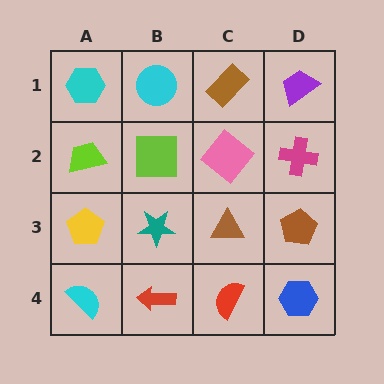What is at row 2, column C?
A pink diamond.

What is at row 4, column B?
A red arrow.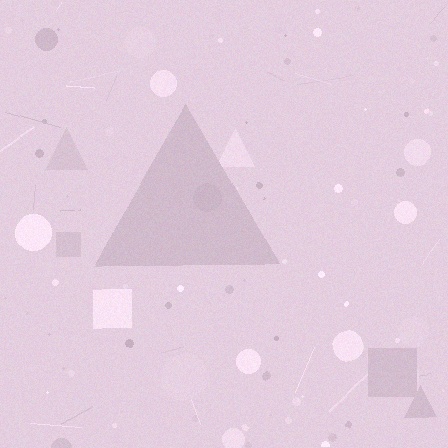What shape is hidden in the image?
A triangle is hidden in the image.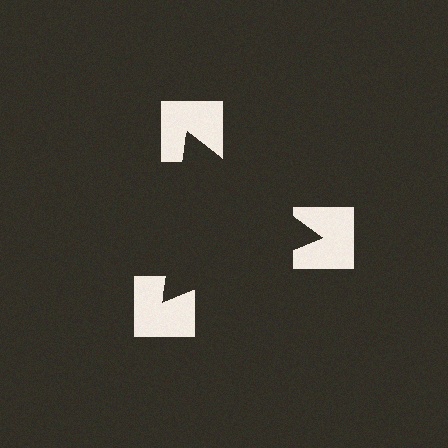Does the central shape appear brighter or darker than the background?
It typically appears slightly darker than the background, even though no actual brightness change is drawn.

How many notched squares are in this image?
There are 3 — one at each vertex of the illusory triangle.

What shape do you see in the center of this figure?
An illusory triangle — its edges are inferred from the aligned wedge cuts in the notched squares, not physically drawn.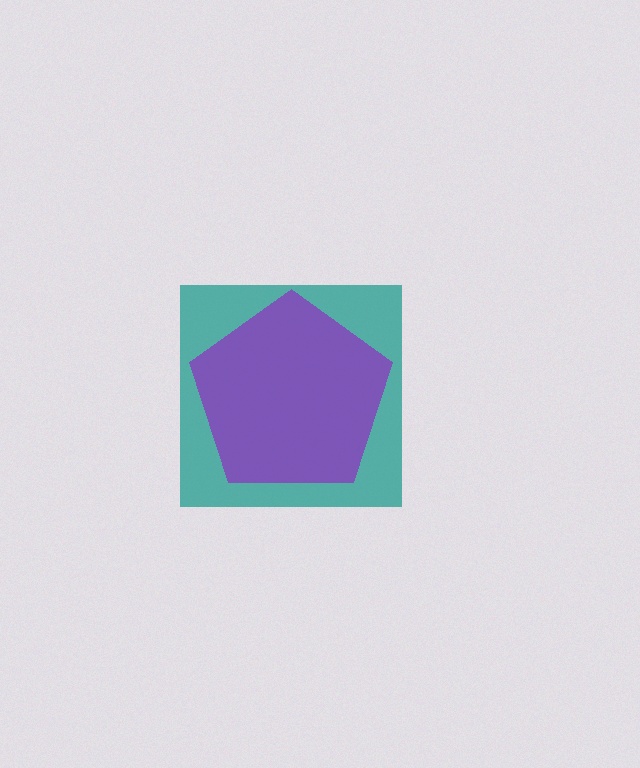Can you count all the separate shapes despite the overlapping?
Yes, there are 2 separate shapes.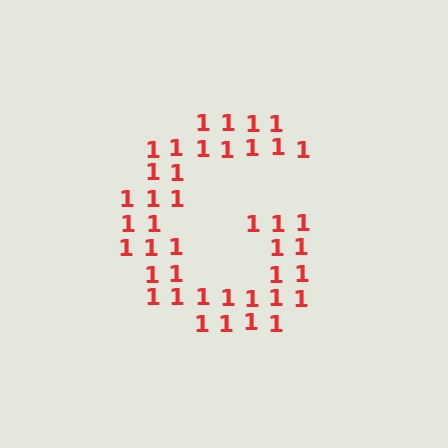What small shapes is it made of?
It is made of small digit 1's.